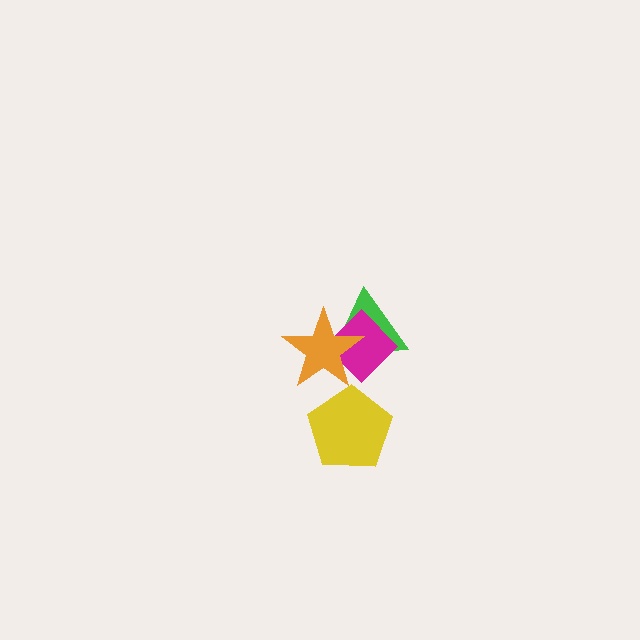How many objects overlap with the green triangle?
2 objects overlap with the green triangle.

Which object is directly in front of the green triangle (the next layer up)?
The magenta diamond is directly in front of the green triangle.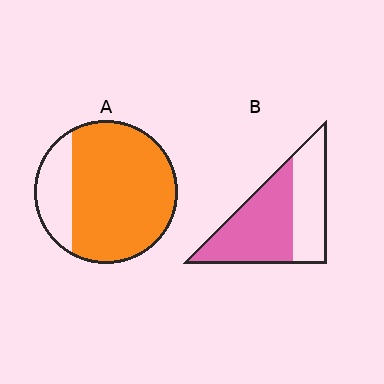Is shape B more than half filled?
Yes.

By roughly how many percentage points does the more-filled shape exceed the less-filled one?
By roughly 20 percentage points (A over B).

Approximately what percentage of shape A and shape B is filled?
A is approximately 80% and B is approximately 60%.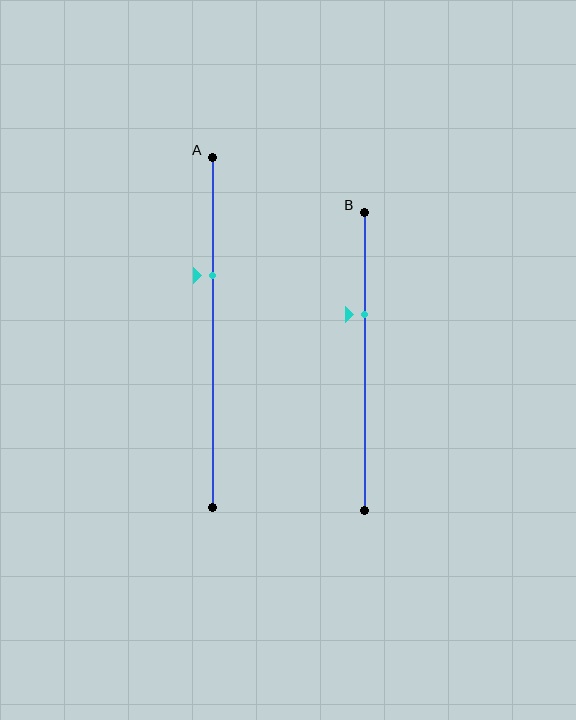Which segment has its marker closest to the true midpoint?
Segment B has its marker closest to the true midpoint.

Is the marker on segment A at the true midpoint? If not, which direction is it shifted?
No, the marker on segment A is shifted upward by about 16% of the segment length.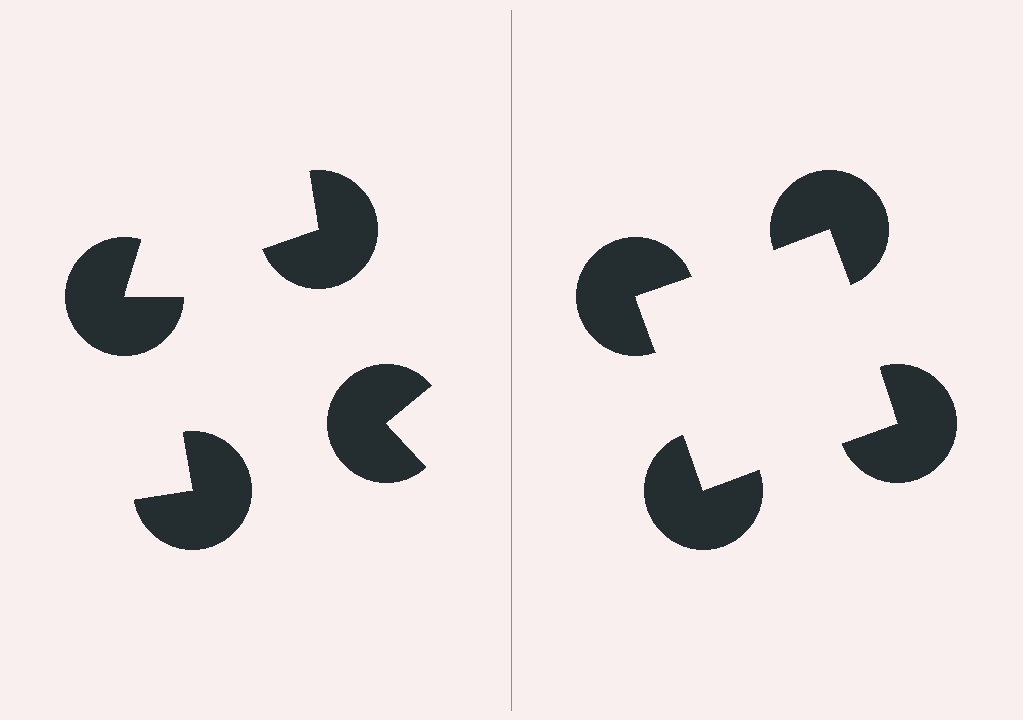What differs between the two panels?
The pac-man discs are positioned identically on both sides; only the wedge orientations differ. On the right they align to a square; on the left they are misaligned.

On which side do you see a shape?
An illusory square appears on the right side. On the left side the wedge cuts are rotated, so no coherent shape forms.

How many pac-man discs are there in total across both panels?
8 — 4 on each side.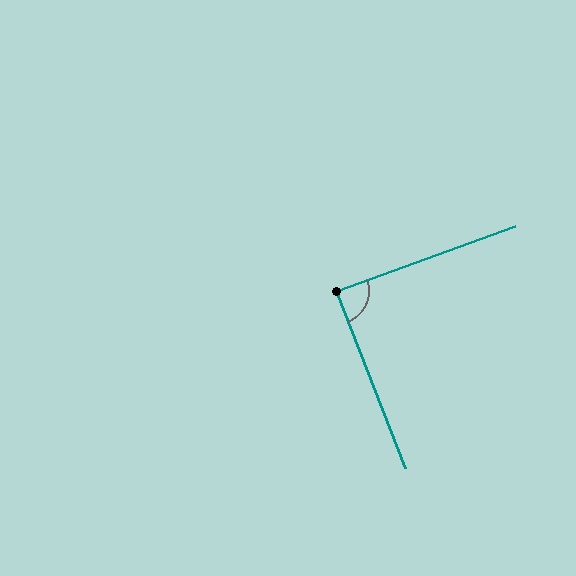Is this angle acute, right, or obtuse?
It is approximately a right angle.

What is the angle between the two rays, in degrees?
Approximately 88 degrees.